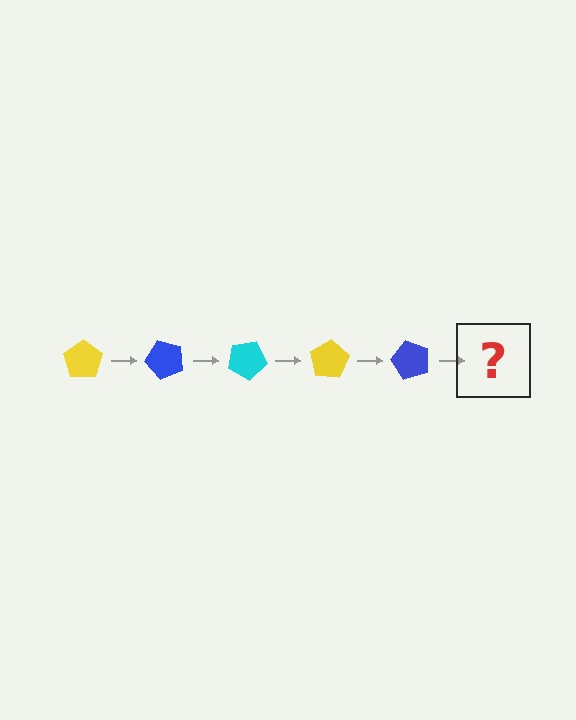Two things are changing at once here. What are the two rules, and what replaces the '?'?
The two rules are that it rotates 50 degrees each step and the color cycles through yellow, blue, and cyan. The '?' should be a cyan pentagon, rotated 250 degrees from the start.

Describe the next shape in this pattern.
It should be a cyan pentagon, rotated 250 degrees from the start.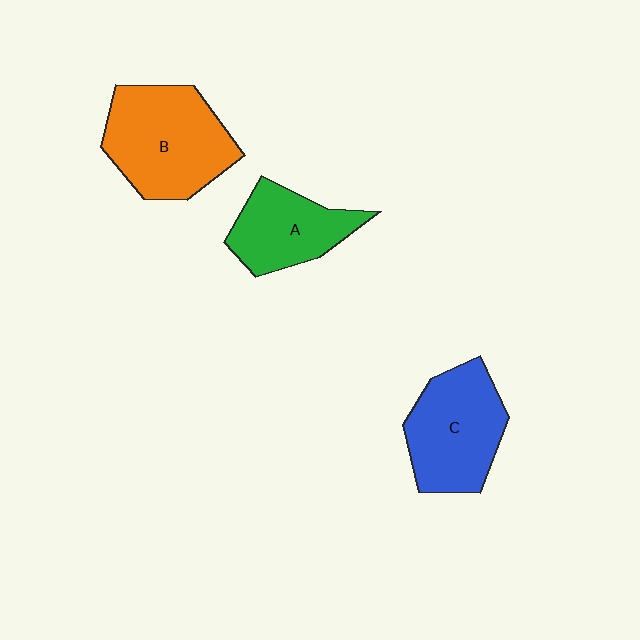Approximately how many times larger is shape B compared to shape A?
Approximately 1.5 times.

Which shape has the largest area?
Shape B (orange).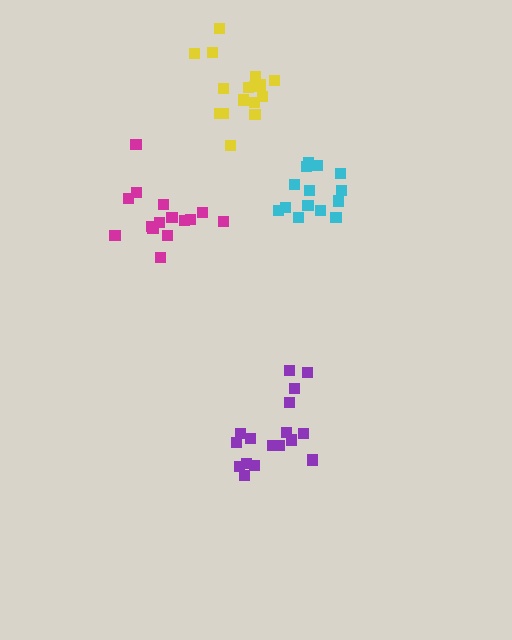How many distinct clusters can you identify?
There are 4 distinct clusters.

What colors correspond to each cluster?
The clusters are colored: purple, cyan, yellow, magenta.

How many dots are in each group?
Group 1: 17 dots, Group 2: 14 dots, Group 3: 16 dots, Group 4: 15 dots (62 total).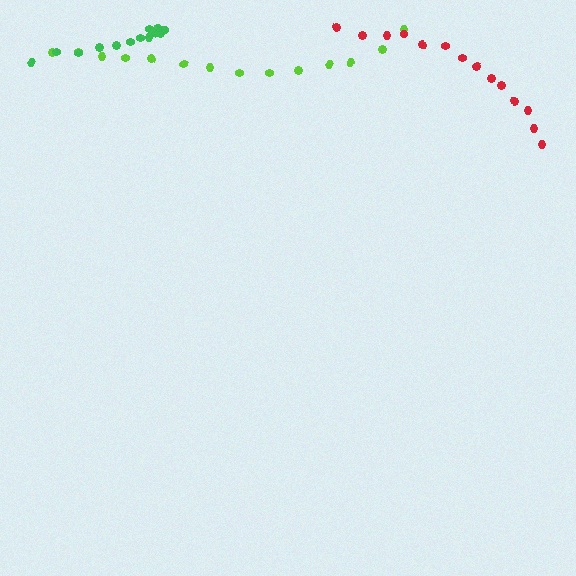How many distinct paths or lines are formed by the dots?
There are 3 distinct paths.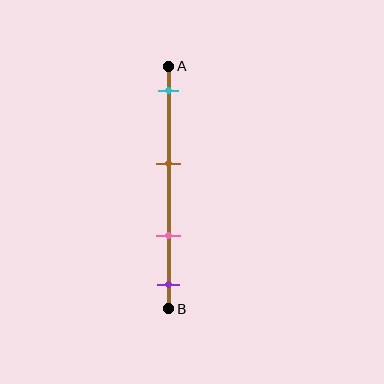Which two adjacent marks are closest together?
The pink and purple marks are the closest adjacent pair.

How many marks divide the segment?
There are 4 marks dividing the segment.